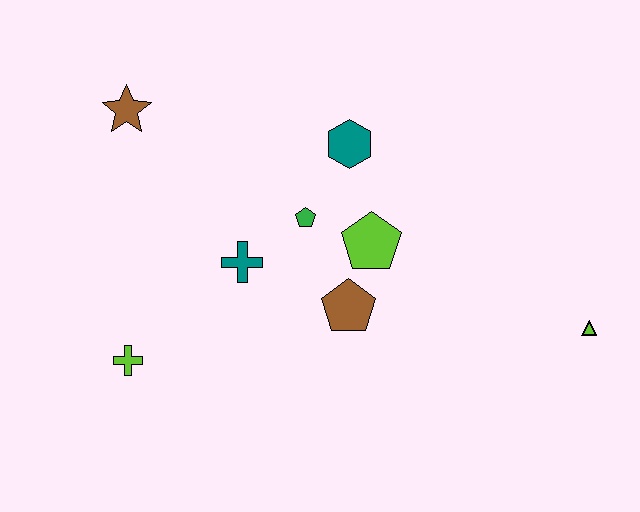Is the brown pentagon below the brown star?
Yes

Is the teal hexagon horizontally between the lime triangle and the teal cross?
Yes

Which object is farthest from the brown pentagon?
The brown star is farthest from the brown pentagon.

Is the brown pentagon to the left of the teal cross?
No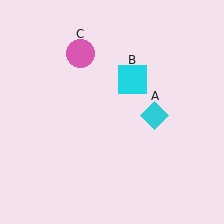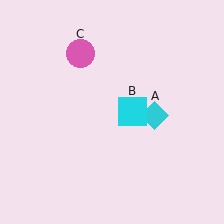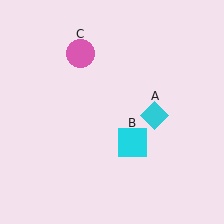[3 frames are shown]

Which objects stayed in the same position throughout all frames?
Cyan diamond (object A) and pink circle (object C) remained stationary.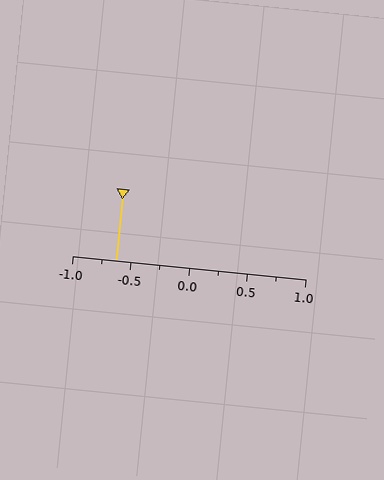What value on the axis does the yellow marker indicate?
The marker indicates approximately -0.62.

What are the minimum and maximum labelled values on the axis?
The axis runs from -1.0 to 1.0.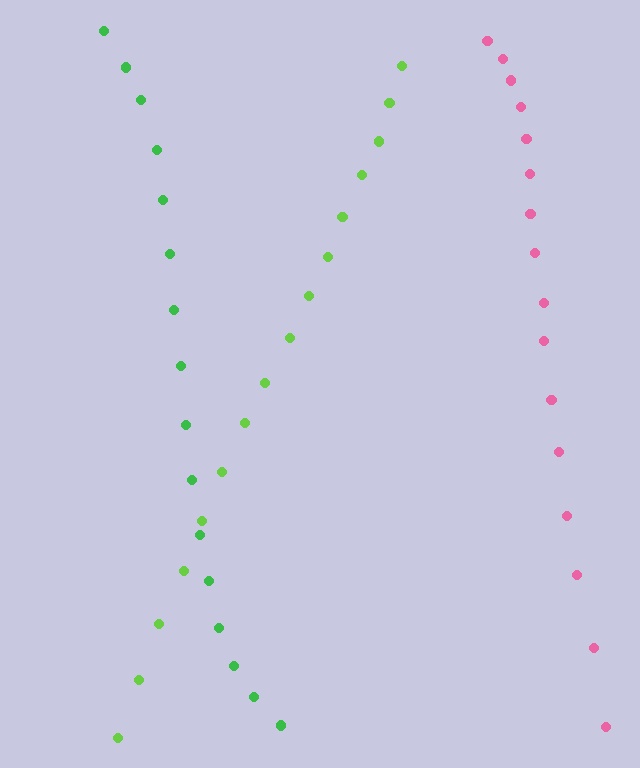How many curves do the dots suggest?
There are 3 distinct paths.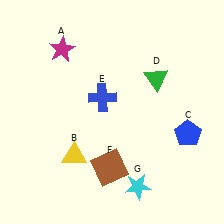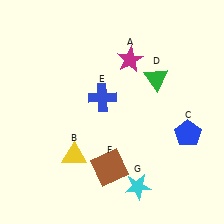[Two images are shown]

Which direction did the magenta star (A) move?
The magenta star (A) moved right.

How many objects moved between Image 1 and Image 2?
1 object moved between the two images.